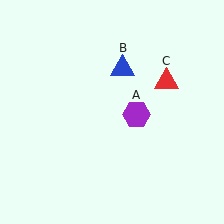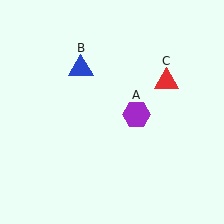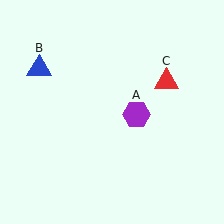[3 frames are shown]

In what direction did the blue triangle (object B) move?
The blue triangle (object B) moved left.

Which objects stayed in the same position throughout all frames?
Purple hexagon (object A) and red triangle (object C) remained stationary.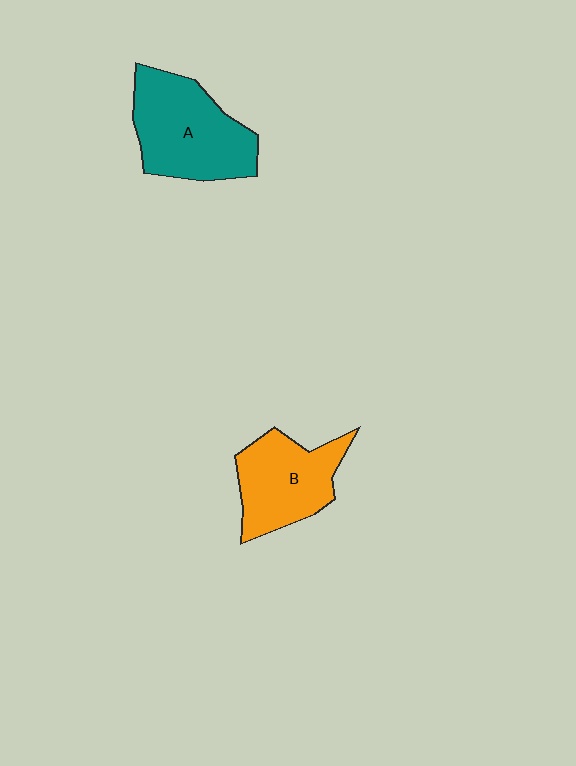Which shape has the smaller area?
Shape B (orange).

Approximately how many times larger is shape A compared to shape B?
Approximately 1.2 times.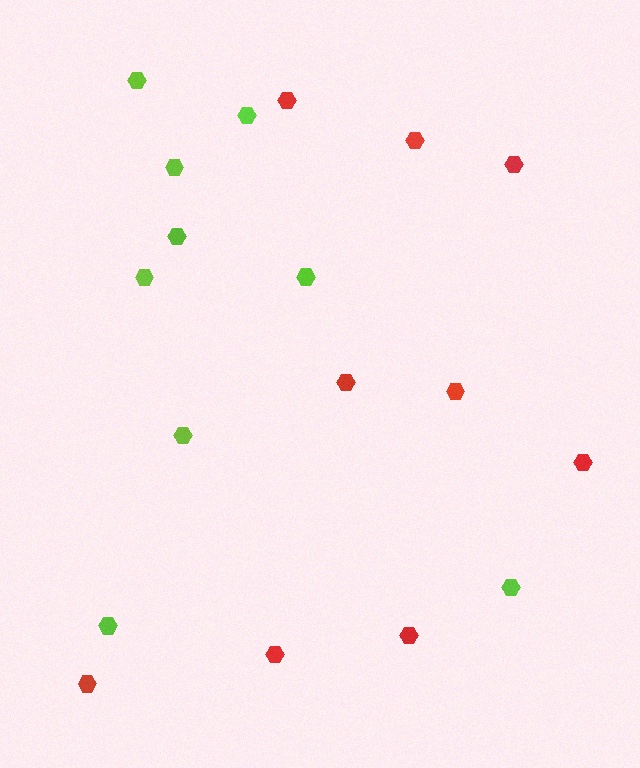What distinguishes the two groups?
There are 2 groups: one group of lime hexagons (9) and one group of red hexagons (9).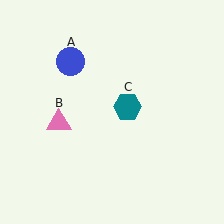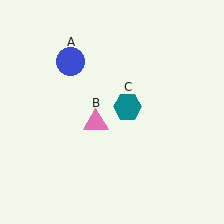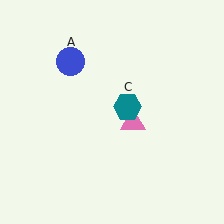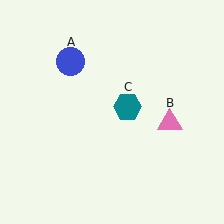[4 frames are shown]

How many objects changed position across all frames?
1 object changed position: pink triangle (object B).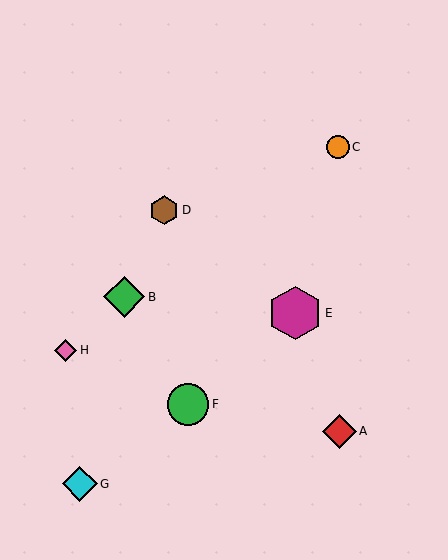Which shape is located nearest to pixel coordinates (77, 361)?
The pink diamond (labeled H) at (66, 350) is nearest to that location.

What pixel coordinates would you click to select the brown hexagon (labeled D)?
Click at (164, 210) to select the brown hexagon D.